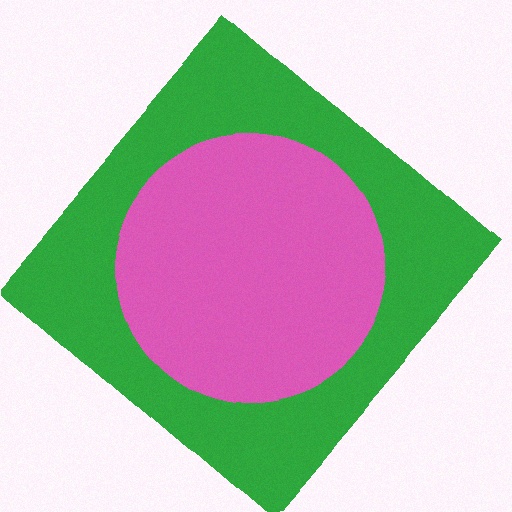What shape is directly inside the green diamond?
The pink circle.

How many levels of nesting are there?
2.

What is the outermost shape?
The green diamond.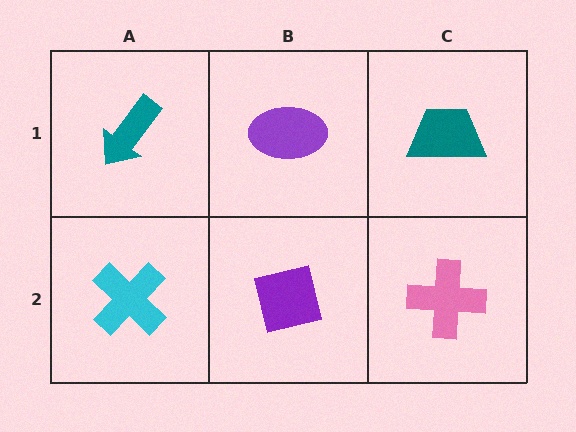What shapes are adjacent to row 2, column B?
A purple ellipse (row 1, column B), a cyan cross (row 2, column A), a pink cross (row 2, column C).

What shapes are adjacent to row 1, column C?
A pink cross (row 2, column C), a purple ellipse (row 1, column B).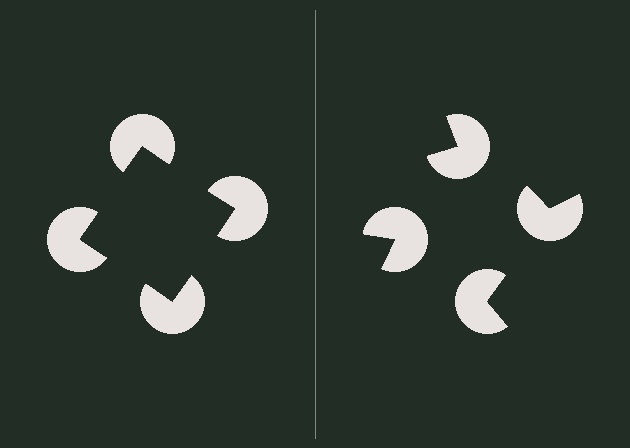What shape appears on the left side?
An illusory square.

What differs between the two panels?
The pac-man discs are positioned identically on both sides; only the wedge orientations differ. On the left they align to a square; on the right they are misaligned.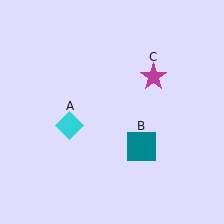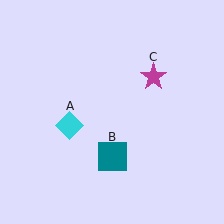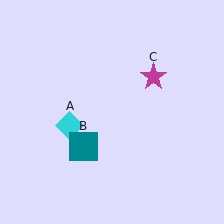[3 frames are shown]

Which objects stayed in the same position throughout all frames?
Cyan diamond (object A) and magenta star (object C) remained stationary.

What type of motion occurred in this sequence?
The teal square (object B) rotated clockwise around the center of the scene.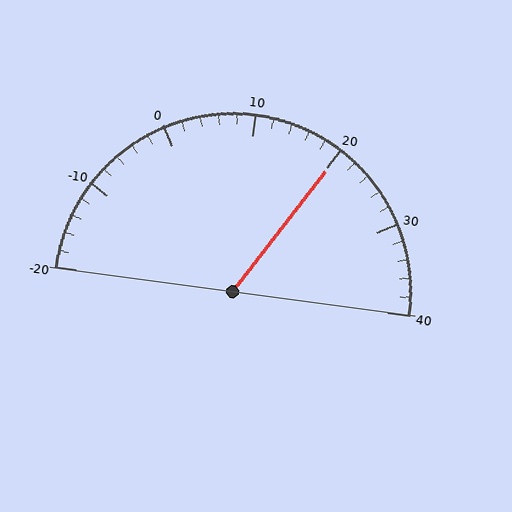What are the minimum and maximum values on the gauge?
The gauge ranges from -20 to 40.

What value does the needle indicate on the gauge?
The needle indicates approximately 20.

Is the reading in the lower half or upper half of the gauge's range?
The reading is in the upper half of the range (-20 to 40).